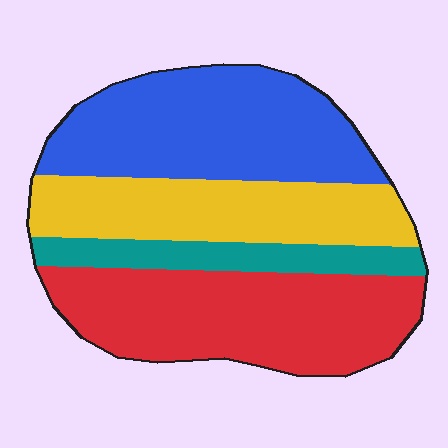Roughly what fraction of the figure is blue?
Blue covers roughly 30% of the figure.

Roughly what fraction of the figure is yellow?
Yellow takes up less than a quarter of the figure.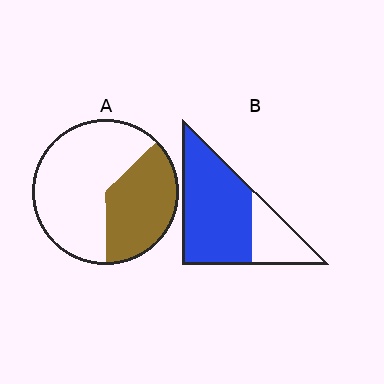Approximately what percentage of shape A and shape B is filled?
A is approximately 35% and B is approximately 70%.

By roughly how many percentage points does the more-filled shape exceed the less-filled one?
By roughly 35 percentage points (B over A).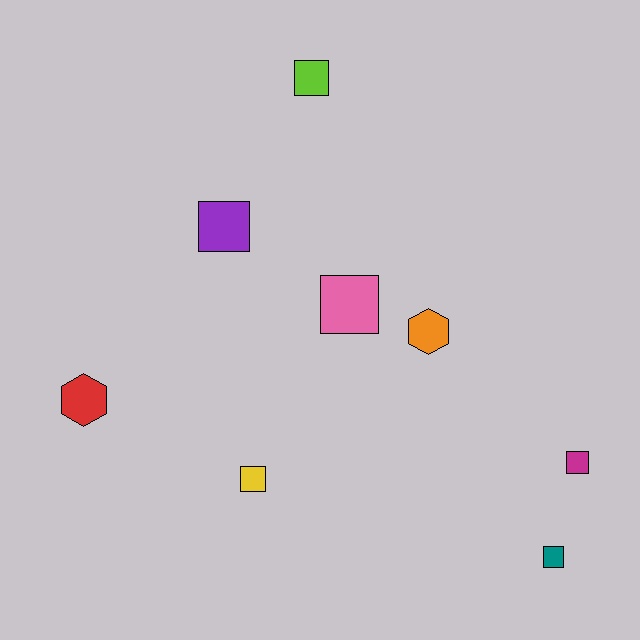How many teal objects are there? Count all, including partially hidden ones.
There is 1 teal object.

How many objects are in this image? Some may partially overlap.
There are 8 objects.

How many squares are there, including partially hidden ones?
There are 6 squares.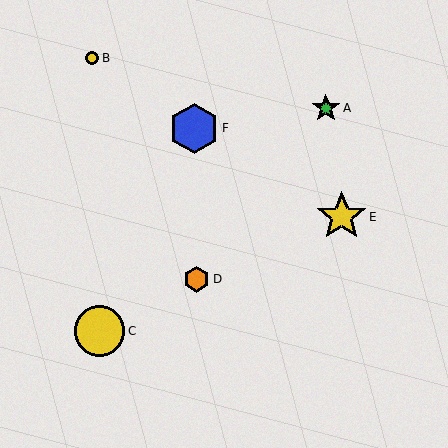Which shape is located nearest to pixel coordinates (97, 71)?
The yellow circle (labeled B) at (92, 58) is nearest to that location.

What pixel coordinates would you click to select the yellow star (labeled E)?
Click at (342, 217) to select the yellow star E.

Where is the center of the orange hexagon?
The center of the orange hexagon is at (197, 279).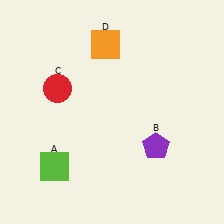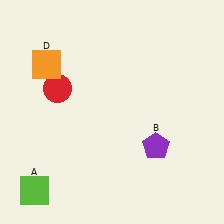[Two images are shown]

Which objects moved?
The objects that moved are: the lime square (A), the orange square (D).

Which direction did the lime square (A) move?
The lime square (A) moved down.